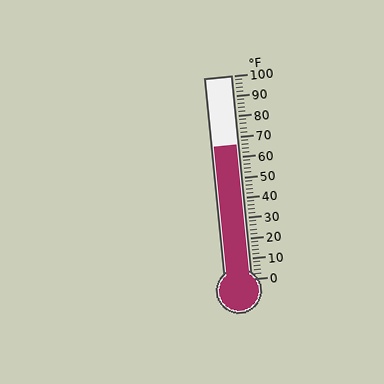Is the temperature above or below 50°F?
The temperature is above 50°F.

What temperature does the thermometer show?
The thermometer shows approximately 66°F.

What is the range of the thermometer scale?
The thermometer scale ranges from 0°F to 100°F.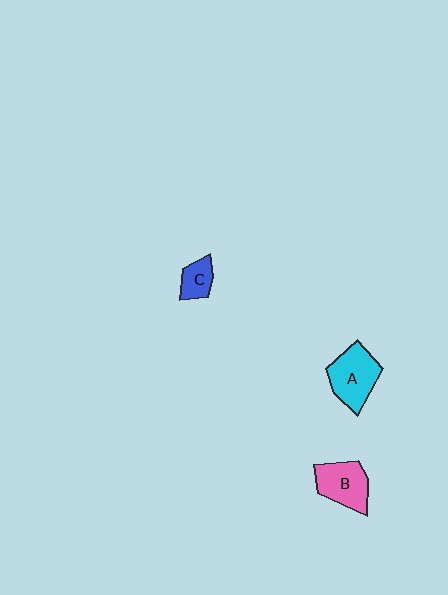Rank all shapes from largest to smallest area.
From largest to smallest: A (cyan), B (pink), C (blue).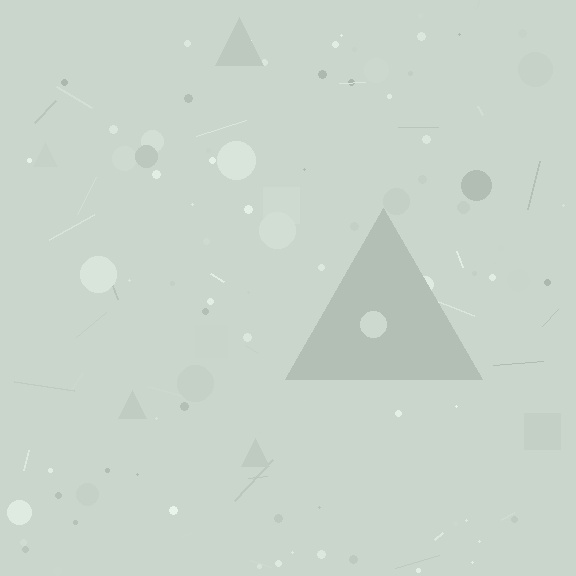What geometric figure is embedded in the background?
A triangle is embedded in the background.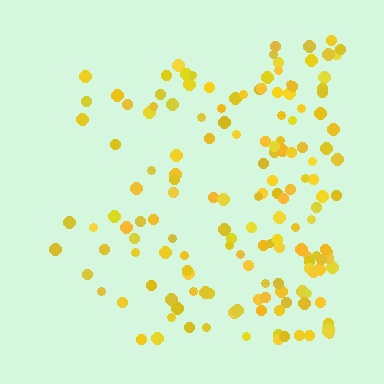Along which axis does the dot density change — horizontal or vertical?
Horizontal.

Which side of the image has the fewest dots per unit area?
The left.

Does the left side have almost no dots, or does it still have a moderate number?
Still a moderate number, just noticeably fewer than the right.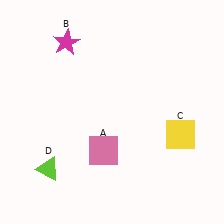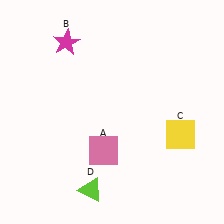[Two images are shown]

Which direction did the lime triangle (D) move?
The lime triangle (D) moved right.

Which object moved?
The lime triangle (D) moved right.